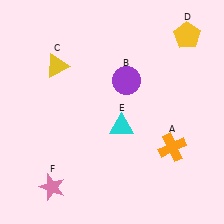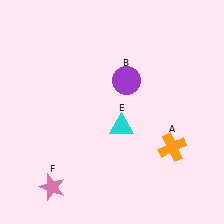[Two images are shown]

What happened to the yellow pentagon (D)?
The yellow pentagon (D) was removed in Image 2. It was in the top-right area of Image 1.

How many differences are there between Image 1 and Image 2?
There are 2 differences between the two images.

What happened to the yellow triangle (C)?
The yellow triangle (C) was removed in Image 2. It was in the top-left area of Image 1.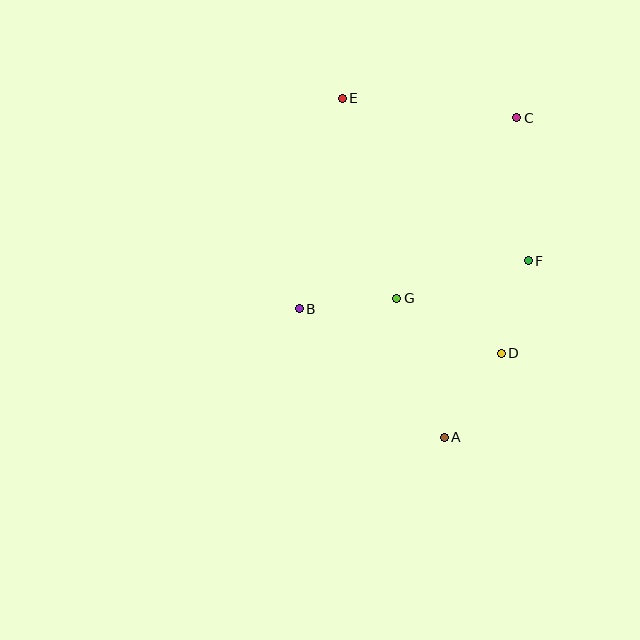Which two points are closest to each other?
Points D and F are closest to each other.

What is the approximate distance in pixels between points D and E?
The distance between D and E is approximately 301 pixels.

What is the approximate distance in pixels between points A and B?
The distance between A and B is approximately 194 pixels.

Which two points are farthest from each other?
Points A and E are farthest from each other.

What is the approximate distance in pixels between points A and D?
The distance between A and D is approximately 101 pixels.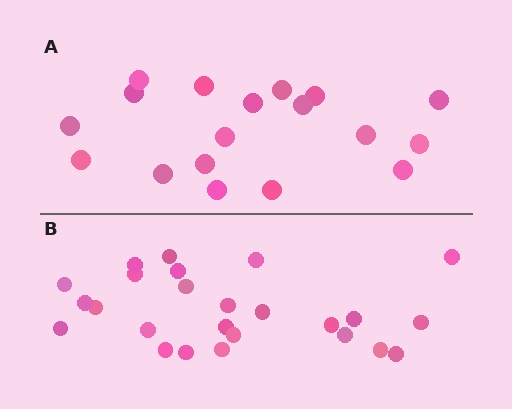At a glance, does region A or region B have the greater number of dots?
Region B (the bottom region) has more dots.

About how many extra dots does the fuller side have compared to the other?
Region B has roughly 8 or so more dots than region A.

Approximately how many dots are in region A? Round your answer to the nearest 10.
About 20 dots. (The exact count is 18, which rounds to 20.)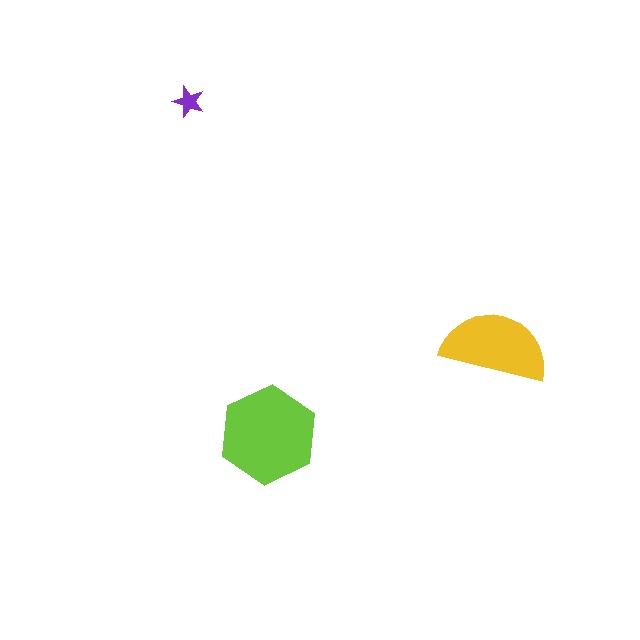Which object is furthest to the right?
The yellow semicircle is rightmost.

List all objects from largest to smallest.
The lime hexagon, the yellow semicircle, the purple star.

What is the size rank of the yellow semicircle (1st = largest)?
2nd.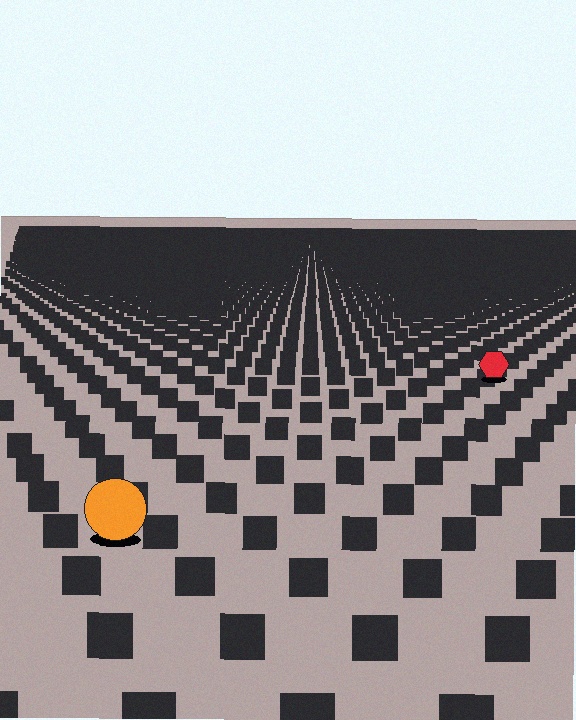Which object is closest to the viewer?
The orange circle is closest. The texture marks near it are larger and more spread out.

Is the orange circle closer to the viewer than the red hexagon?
Yes. The orange circle is closer — you can tell from the texture gradient: the ground texture is coarser near it.